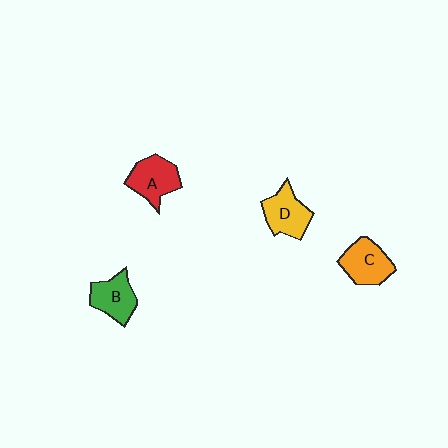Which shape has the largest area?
Shape C (orange).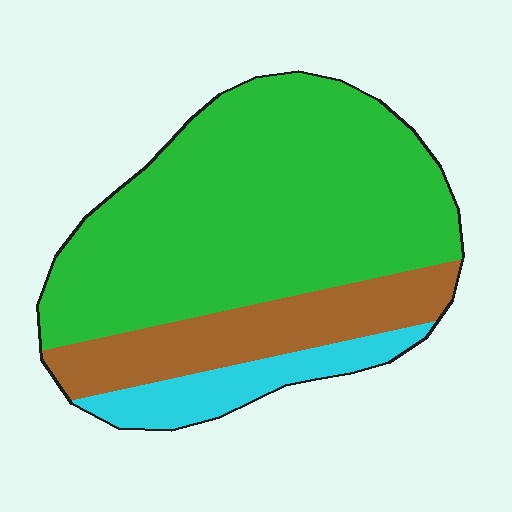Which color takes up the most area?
Green, at roughly 65%.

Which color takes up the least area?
Cyan, at roughly 10%.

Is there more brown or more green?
Green.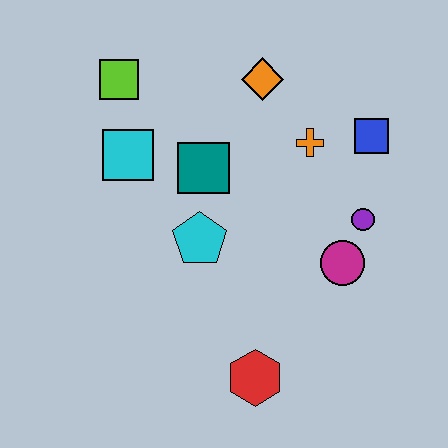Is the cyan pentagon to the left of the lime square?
No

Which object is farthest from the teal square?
The red hexagon is farthest from the teal square.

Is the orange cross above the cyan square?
Yes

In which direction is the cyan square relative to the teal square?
The cyan square is to the left of the teal square.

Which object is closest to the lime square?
The cyan square is closest to the lime square.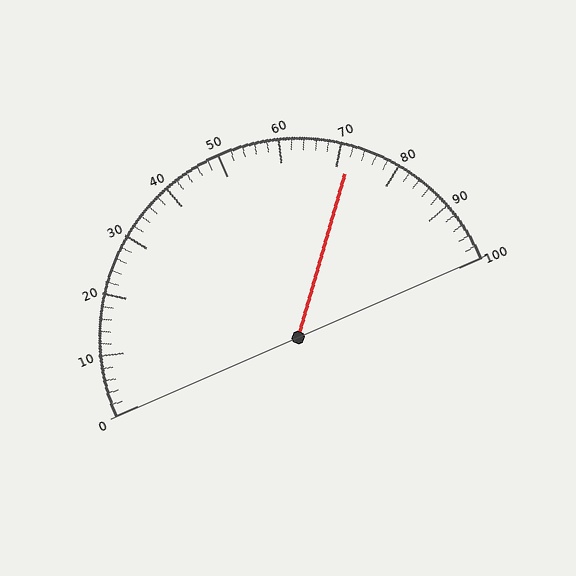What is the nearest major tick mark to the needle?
The nearest major tick mark is 70.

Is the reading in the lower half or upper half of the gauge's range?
The reading is in the upper half of the range (0 to 100).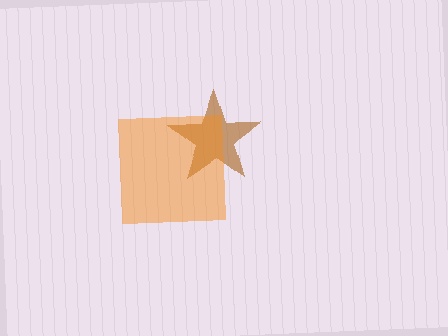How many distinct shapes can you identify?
There are 2 distinct shapes: a brown star, an orange square.